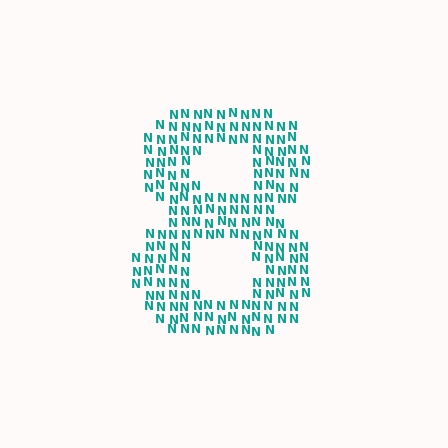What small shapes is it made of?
It is made of small letter N's.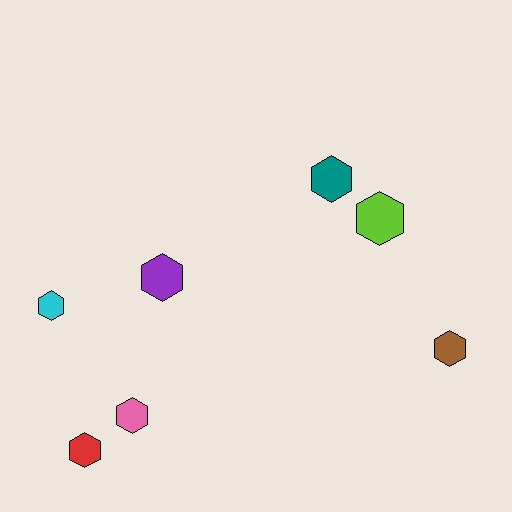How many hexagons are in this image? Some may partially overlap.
There are 7 hexagons.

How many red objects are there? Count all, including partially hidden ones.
There is 1 red object.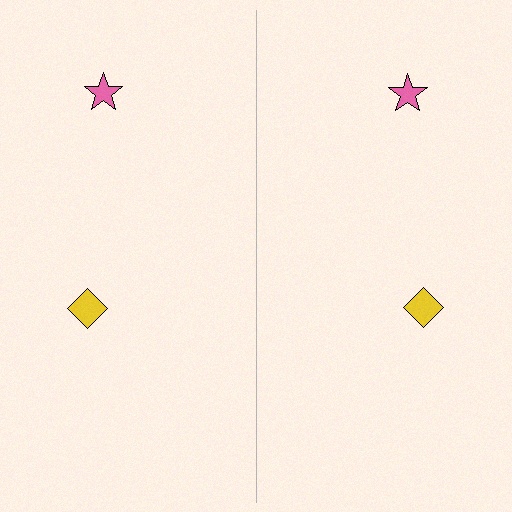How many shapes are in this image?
There are 4 shapes in this image.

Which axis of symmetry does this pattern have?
The pattern has a vertical axis of symmetry running through the center of the image.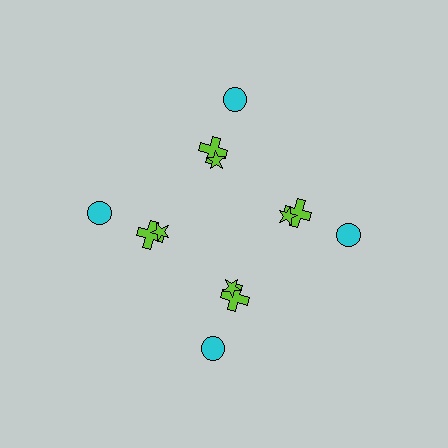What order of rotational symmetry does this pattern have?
This pattern has 4-fold rotational symmetry.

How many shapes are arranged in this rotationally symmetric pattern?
There are 12 shapes, arranged in 4 groups of 3.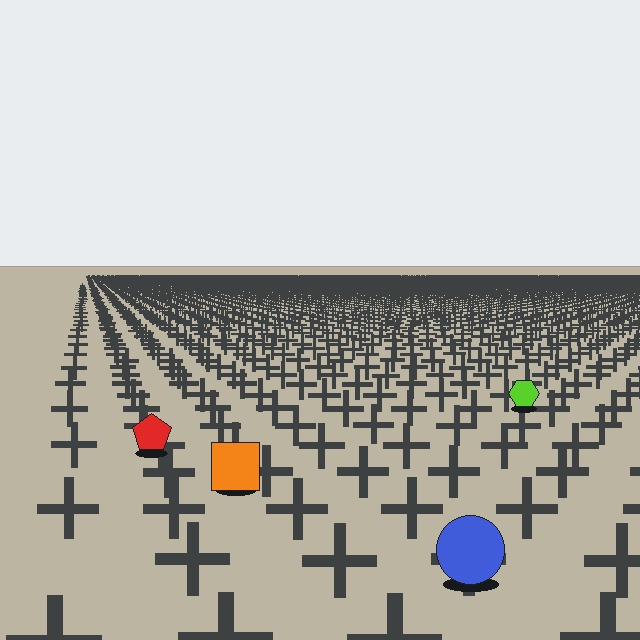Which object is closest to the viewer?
The blue circle is closest. The texture marks near it are larger and more spread out.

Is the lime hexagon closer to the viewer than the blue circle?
No. The blue circle is closer — you can tell from the texture gradient: the ground texture is coarser near it.